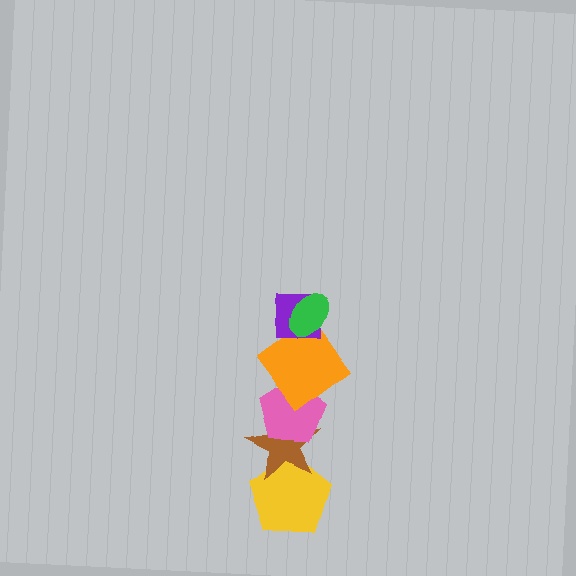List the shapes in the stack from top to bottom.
From top to bottom: the green ellipse, the purple square, the orange diamond, the pink pentagon, the brown star, the yellow pentagon.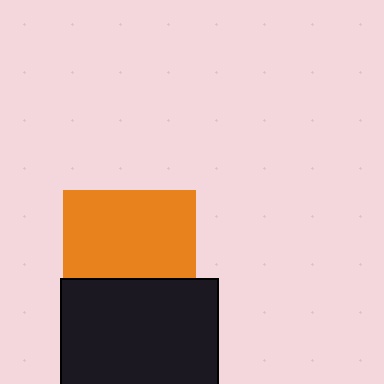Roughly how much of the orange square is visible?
Most of it is visible (roughly 66%).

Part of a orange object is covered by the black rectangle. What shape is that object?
It is a square.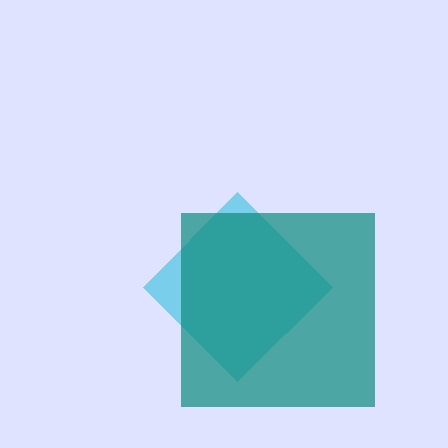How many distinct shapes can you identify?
There are 2 distinct shapes: a cyan diamond, a teal square.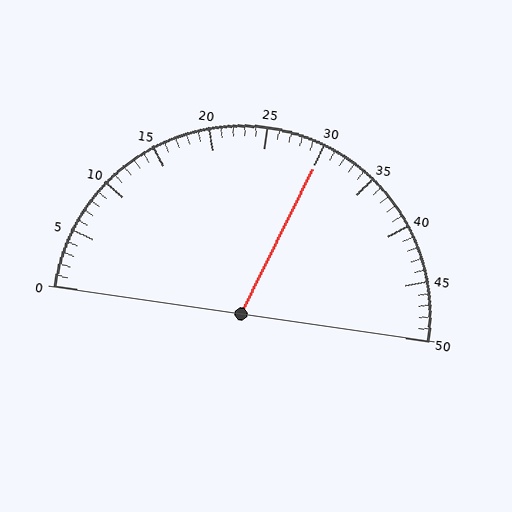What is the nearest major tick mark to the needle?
The nearest major tick mark is 30.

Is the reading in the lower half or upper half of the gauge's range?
The reading is in the upper half of the range (0 to 50).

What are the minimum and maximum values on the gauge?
The gauge ranges from 0 to 50.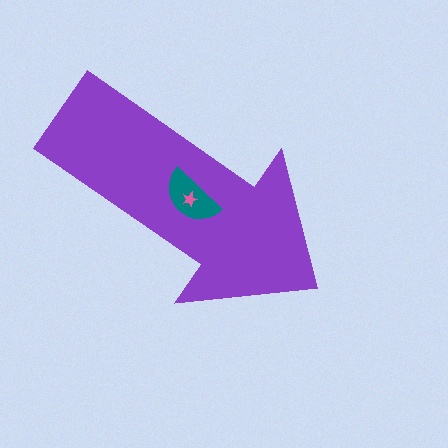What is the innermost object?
The pink star.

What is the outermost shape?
The purple arrow.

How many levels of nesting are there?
3.